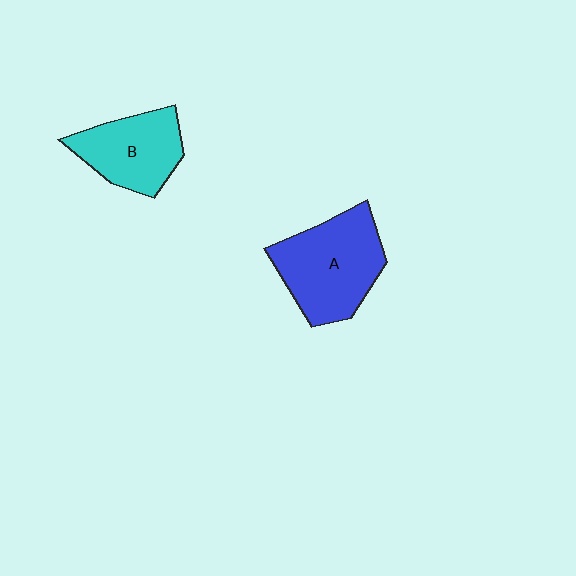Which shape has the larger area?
Shape A (blue).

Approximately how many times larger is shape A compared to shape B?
Approximately 1.3 times.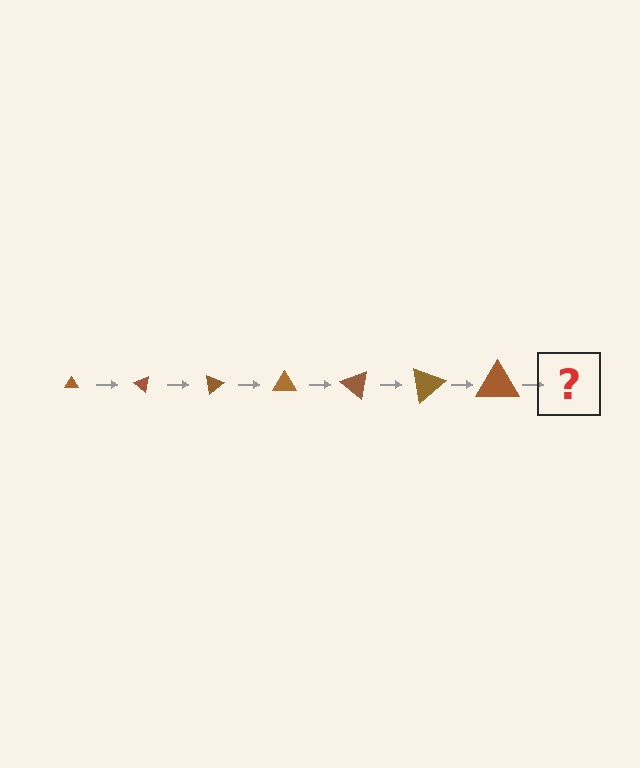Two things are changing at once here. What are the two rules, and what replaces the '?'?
The two rules are that the triangle grows larger each step and it rotates 40 degrees each step. The '?' should be a triangle, larger than the previous one and rotated 280 degrees from the start.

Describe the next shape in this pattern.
It should be a triangle, larger than the previous one and rotated 280 degrees from the start.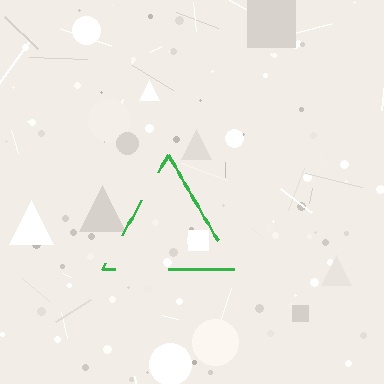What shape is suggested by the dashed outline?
The dashed outline suggests a triangle.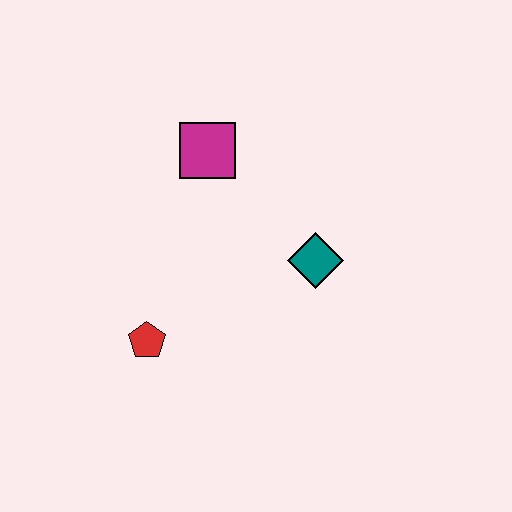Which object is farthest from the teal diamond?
The red pentagon is farthest from the teal diamond.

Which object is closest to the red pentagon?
The teal diamond is closest to the red pentagon.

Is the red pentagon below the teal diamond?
Yes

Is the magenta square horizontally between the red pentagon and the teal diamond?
Yes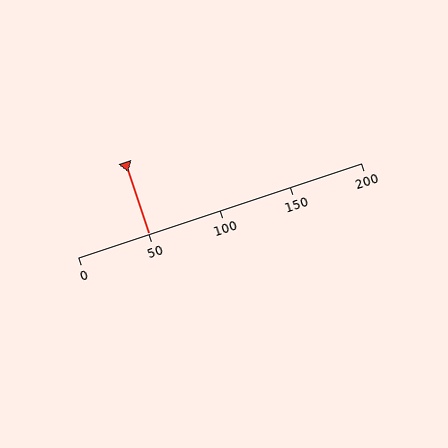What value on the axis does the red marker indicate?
The marker indicates approximately 50.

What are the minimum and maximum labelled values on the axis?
The axis runs from 0 to 200.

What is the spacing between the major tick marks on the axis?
The major ticks are spaced 50 apart.